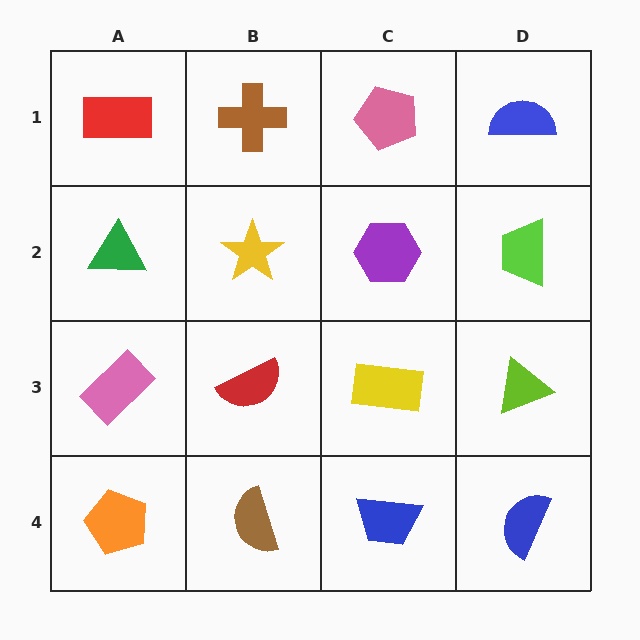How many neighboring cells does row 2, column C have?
4.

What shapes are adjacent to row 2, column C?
A pink pentagon (row 1, column C), a yellow rectangle (row 3, column C), a yellow star (row 2, column B), a lime trapezoid (row 2, column D).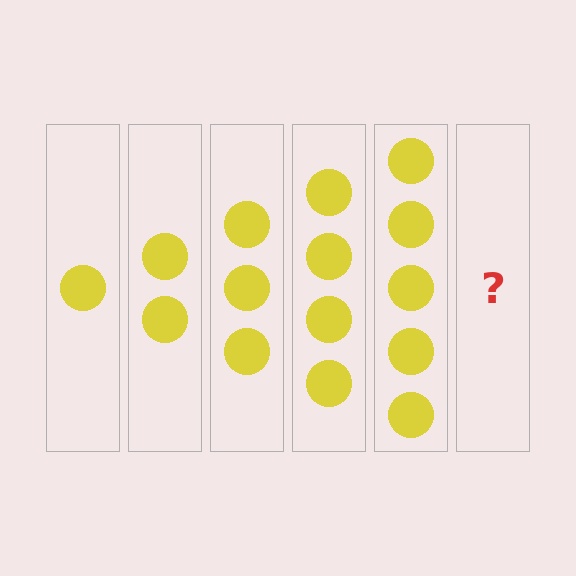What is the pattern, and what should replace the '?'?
The pattern is that each step adds one more circle. The '?' should be 6 circles.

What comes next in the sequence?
The next element should be 6 circles.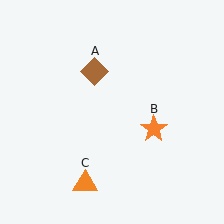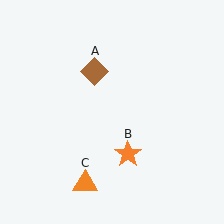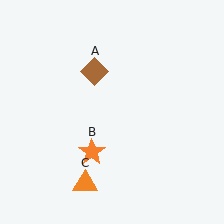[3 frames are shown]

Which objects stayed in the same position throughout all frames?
Brown diamond (object A) and orange triangle (object C) remained stationary.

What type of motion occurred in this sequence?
The orange star (object B) rotated clockwise around the center of the scene.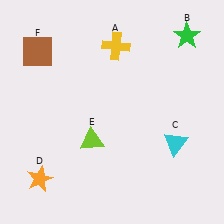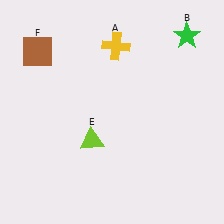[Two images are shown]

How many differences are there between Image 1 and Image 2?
There are 2 differences between the two images.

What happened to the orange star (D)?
The orange star (D) was removed in Image 2. It was in the bottom-left area of Image 1.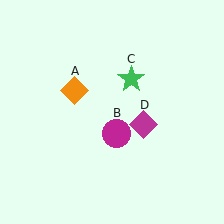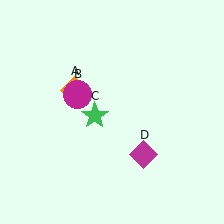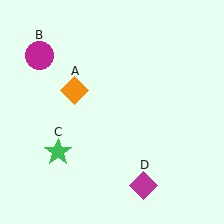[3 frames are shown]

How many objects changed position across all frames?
3 objects changed position: magenta circle (object B), green star (object C), magenta diamond (object D).